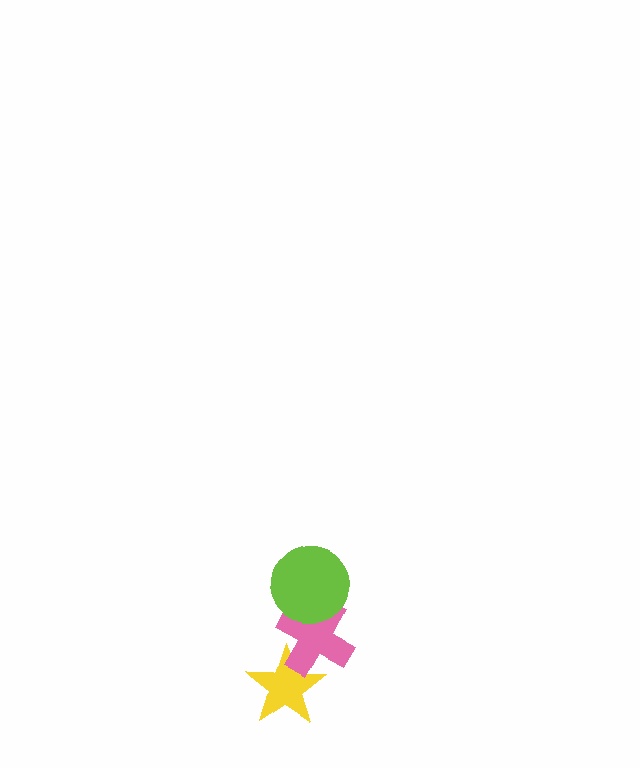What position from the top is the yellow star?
The yellow star is 3rd from the top.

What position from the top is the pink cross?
The pink cross is 2nd from the top.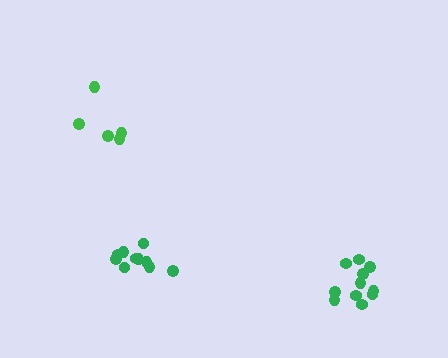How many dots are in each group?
Group 1: 10 dots, Group 2: 11 dots, Group 3: 5 dots (26 total).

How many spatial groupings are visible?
There are 3 spatial groupings.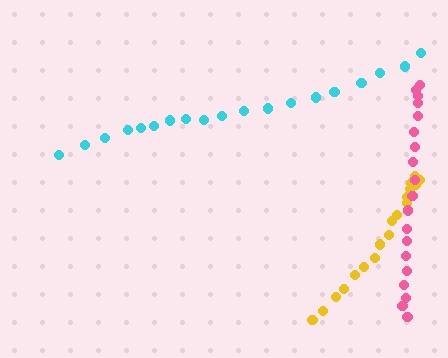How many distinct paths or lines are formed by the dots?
There are 3 distinct paths.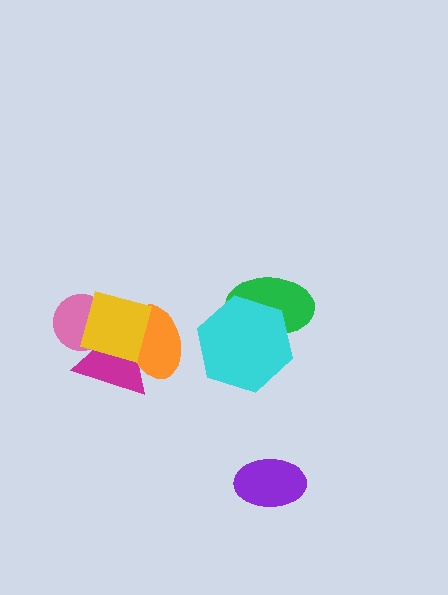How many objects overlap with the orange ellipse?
2 objects overlap with the orange ellipse.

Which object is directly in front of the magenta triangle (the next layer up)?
The orange ellipse is directly in front of the magenta triangle.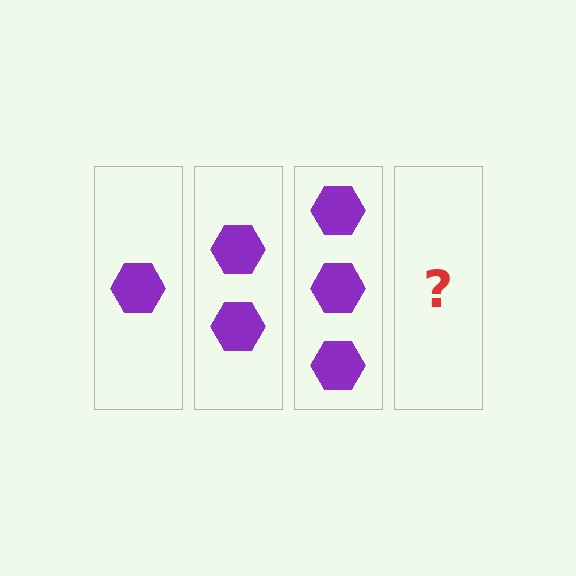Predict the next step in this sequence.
The next step is 4 hexagons.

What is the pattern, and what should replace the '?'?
The pattern is that each step adds one more hexagon. The '?' should be 4 hexagons.